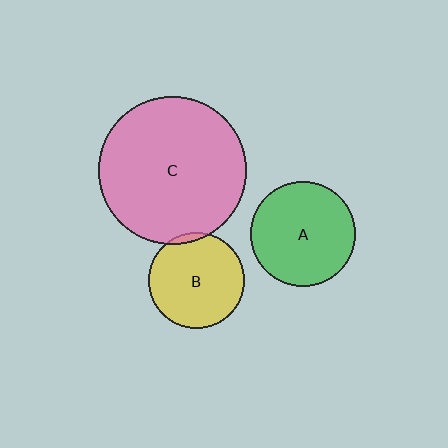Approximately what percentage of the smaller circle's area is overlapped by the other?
Approximately 5%.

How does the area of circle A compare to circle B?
Approximately 1.2 times.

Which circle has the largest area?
Circle C (pink).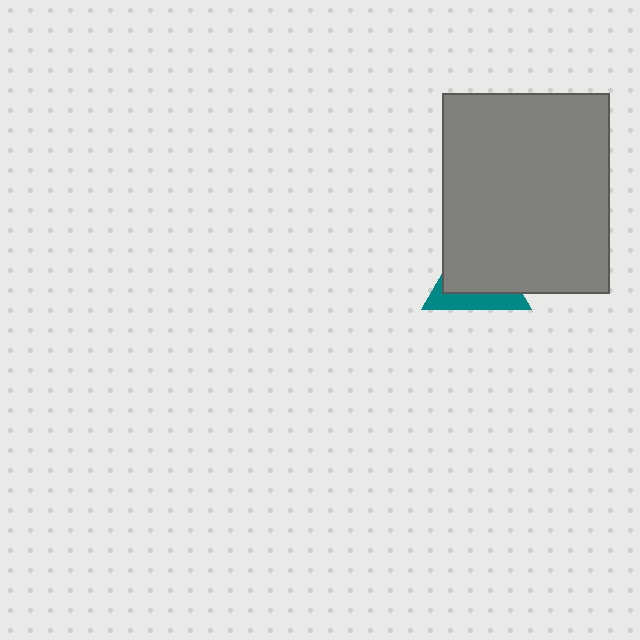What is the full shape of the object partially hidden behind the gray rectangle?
The partially hidden object is a teal triangle.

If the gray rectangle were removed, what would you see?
You would see the complete teal triangle.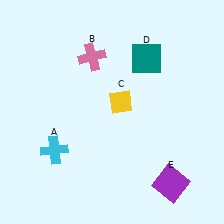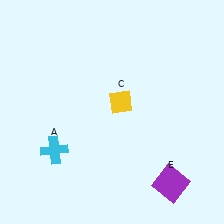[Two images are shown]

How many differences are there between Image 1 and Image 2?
There are 2 differences between the two images.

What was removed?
The pink cross (B), the teal square (D) were removed in Image 2.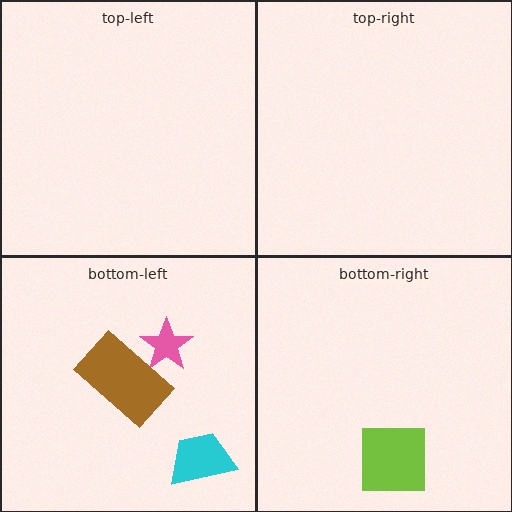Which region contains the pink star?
The bottom-left region.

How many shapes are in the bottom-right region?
1.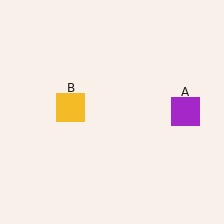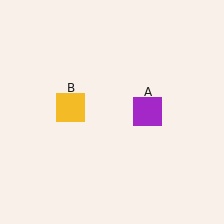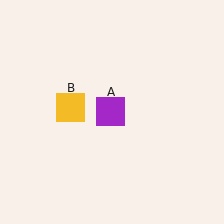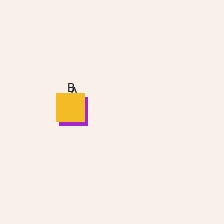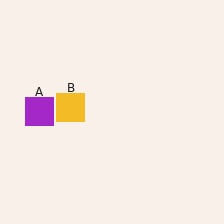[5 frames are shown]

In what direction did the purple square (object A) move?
The purple square (object A) moved left.